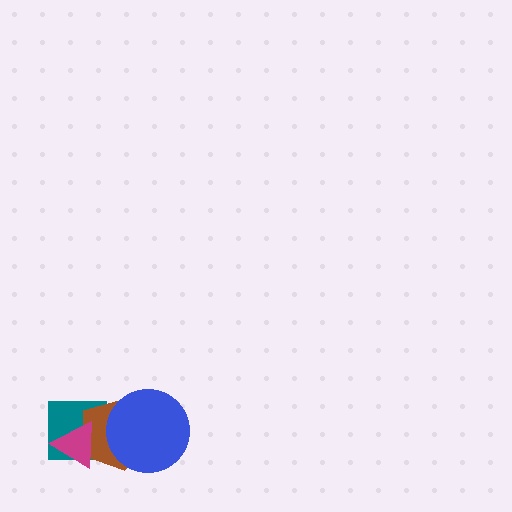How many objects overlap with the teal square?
2 objects overlap with the teal square.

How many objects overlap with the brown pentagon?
3 objects overlap with the brown pentagon.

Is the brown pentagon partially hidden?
Yes, it is partially covered by another shape.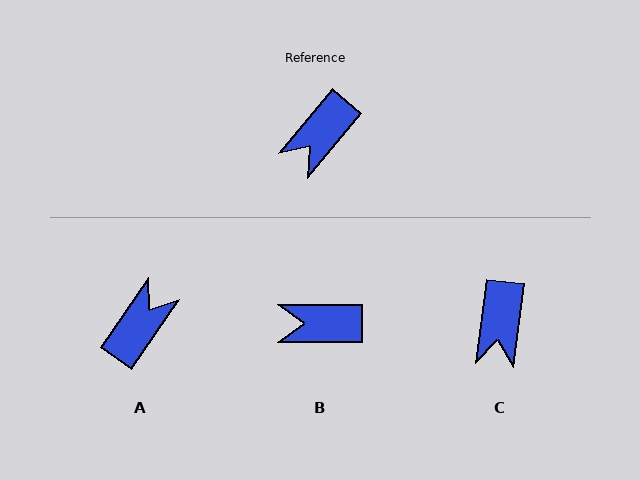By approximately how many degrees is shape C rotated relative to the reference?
Approximately 33 degrees counter-clockwise.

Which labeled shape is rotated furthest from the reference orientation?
A, about 175 degrees away.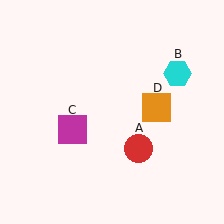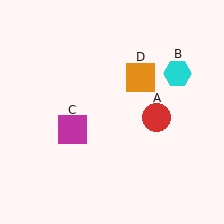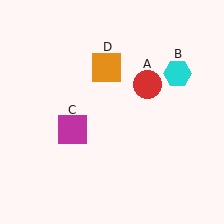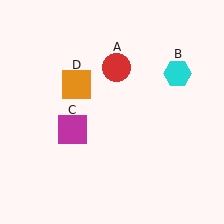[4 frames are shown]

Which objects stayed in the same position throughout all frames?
Cyan hexagon (object B) and magenta square (object C) remained stationary.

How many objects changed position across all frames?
2 objects changed position: red circle (object A), orange square (object D).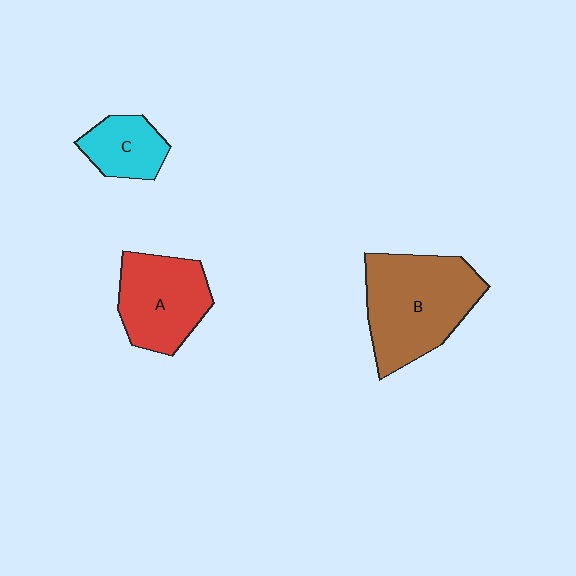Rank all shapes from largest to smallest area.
From largest to smallest: B (brown), A (red), C (cyan).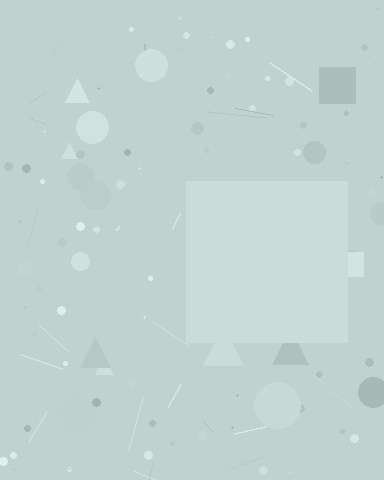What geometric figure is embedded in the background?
A square is embedded in the background.